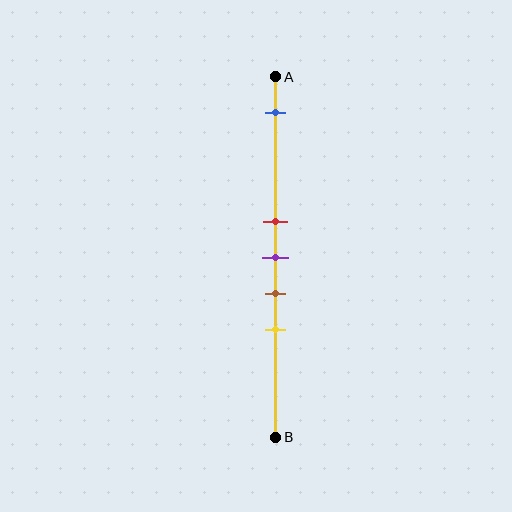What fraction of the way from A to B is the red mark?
The red mark is approximately 40% (0.4) of the way from A to B.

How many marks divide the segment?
There are 5 marks dividing the segment.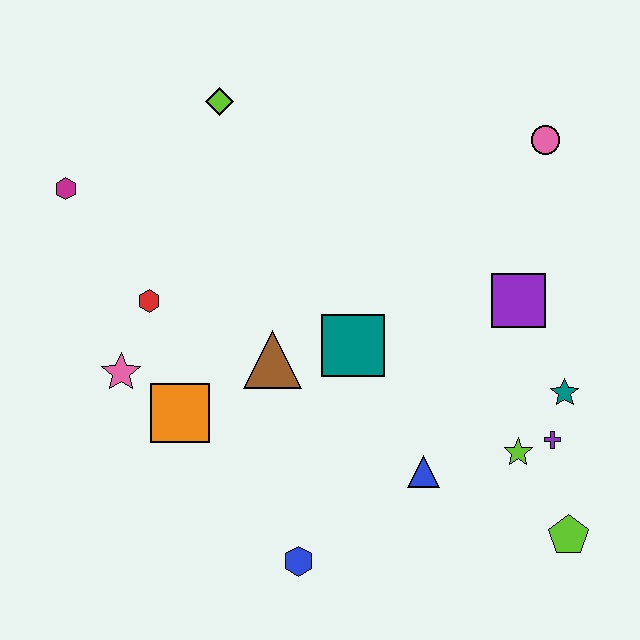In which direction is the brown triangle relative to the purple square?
The brown triangle is to the left of the purple square.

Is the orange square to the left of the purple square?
Yes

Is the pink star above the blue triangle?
Yes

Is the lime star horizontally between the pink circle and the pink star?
Yes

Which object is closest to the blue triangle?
The lime star is closest to the blue triangle.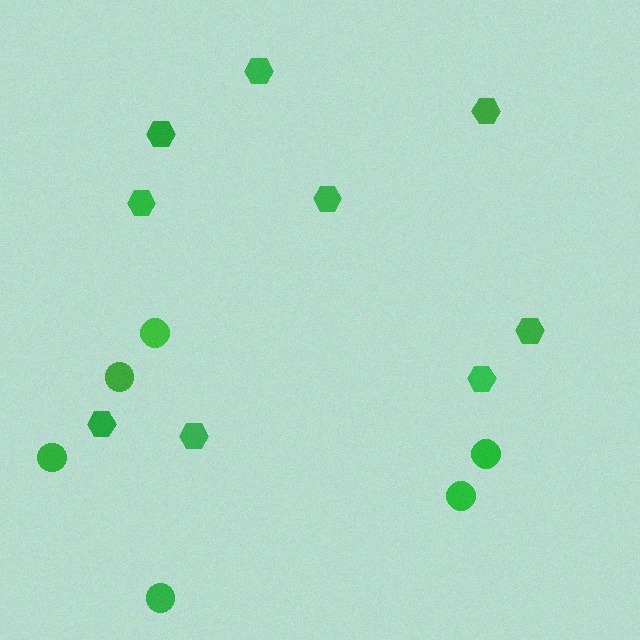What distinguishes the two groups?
There are 2 groups: one group of hexagons (9) and one group of circles (6).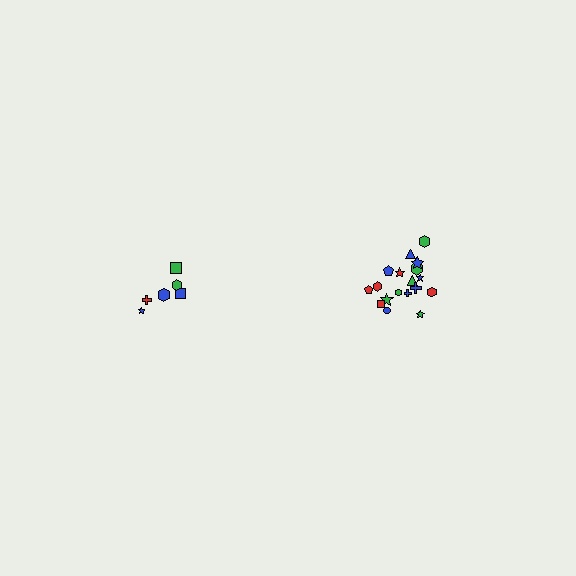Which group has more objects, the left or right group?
The right group.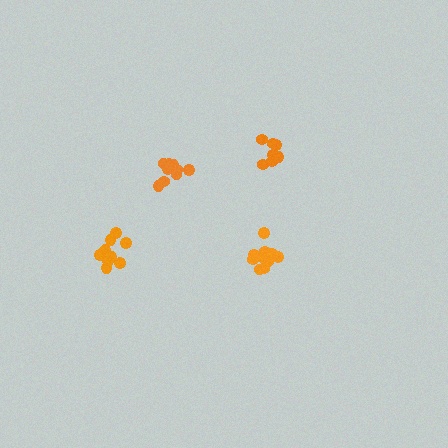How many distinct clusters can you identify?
There are 4 distinct clusters.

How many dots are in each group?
Group 1: 10 dots, Group 2: 9 dots, Group 3: 7 dots, Group 4: 10 dots (36 total).